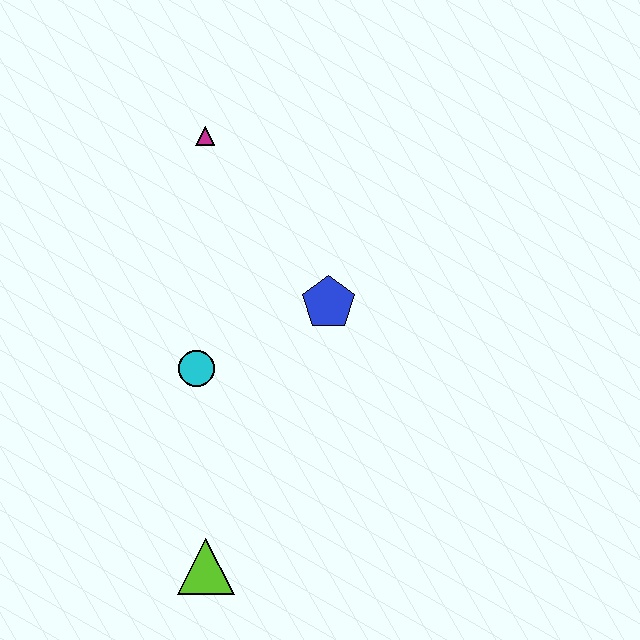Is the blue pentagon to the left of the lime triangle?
No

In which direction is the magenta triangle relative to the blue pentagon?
The magenta triangle is above the blue pentagon.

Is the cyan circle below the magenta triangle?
Yes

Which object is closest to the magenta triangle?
The blue pentagon is closest to the magenta triangle.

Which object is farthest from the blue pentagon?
The lime triangle is farthest from the blue pentagon.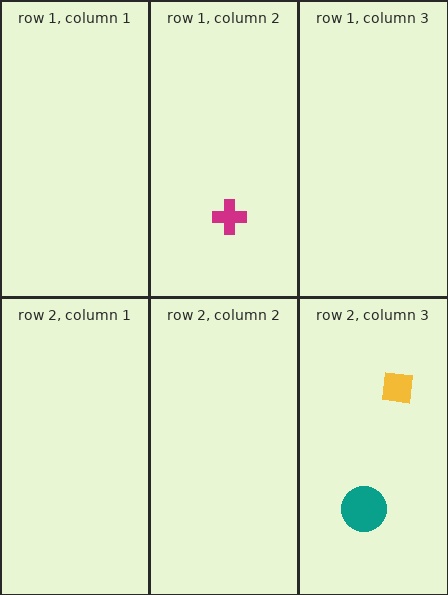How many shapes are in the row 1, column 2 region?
1.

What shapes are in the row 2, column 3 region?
The yellow square, the teal circle.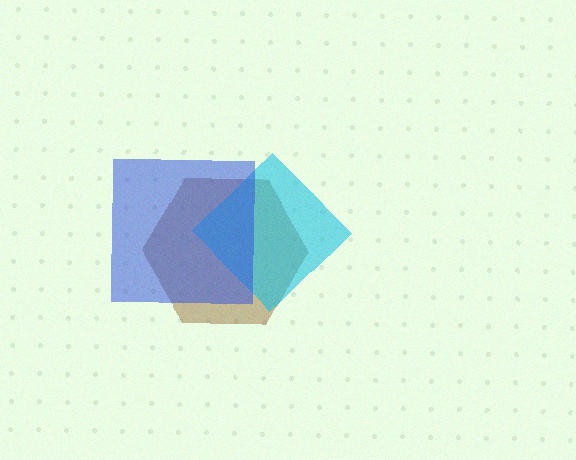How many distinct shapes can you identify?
There are 3 distinct shapes: a brown hexagon, a cyan diamond, a blue square.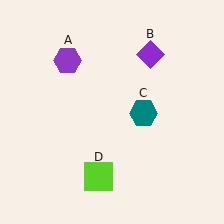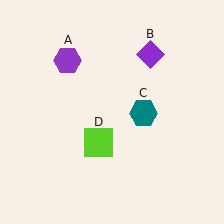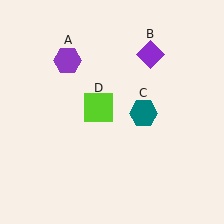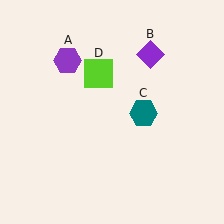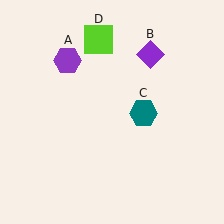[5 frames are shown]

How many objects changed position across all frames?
1 object changed position: lime square (object D).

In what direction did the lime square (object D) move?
The lime square (object D) moved up.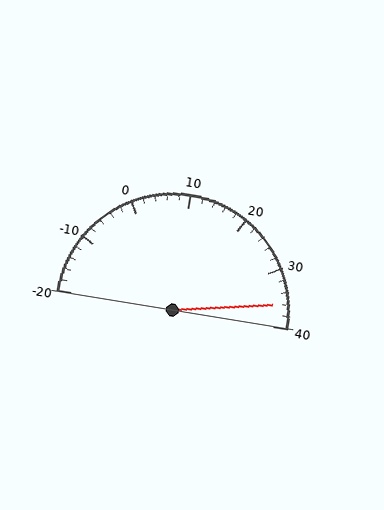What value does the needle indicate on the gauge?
The needle indicates approximately 36.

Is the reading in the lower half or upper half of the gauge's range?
The reading is in the upper half of the range (-20 to 40).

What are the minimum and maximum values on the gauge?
The gauge ranges from -20 to 40.